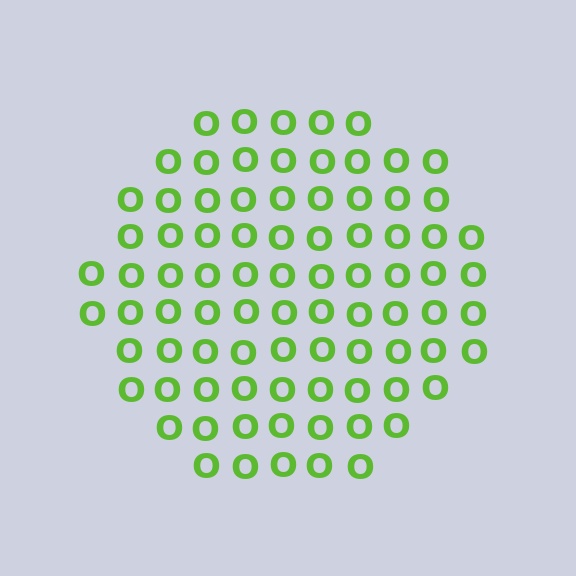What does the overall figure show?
The overall figure shows a circle.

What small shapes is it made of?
It is made of small letter O's.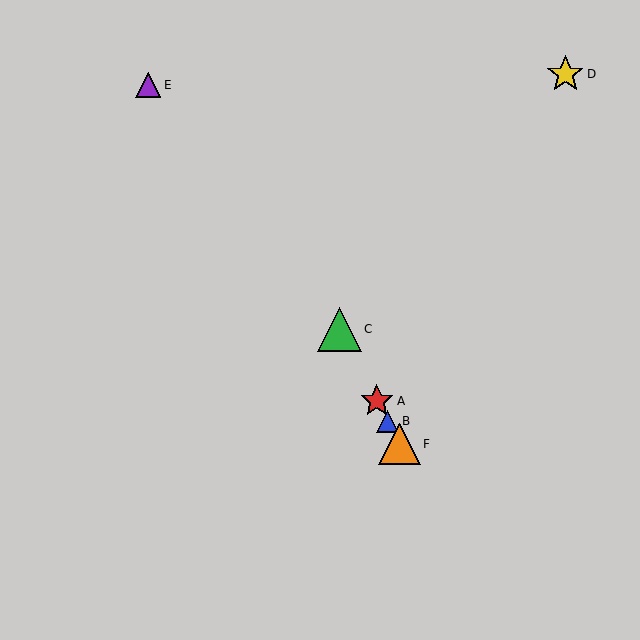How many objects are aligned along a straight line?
4 objects (A, B, C, F) are aligned along a straight line.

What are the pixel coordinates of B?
Object B is at (388, 421).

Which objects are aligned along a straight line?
Objects A, B, C, F are aligned along a straight line.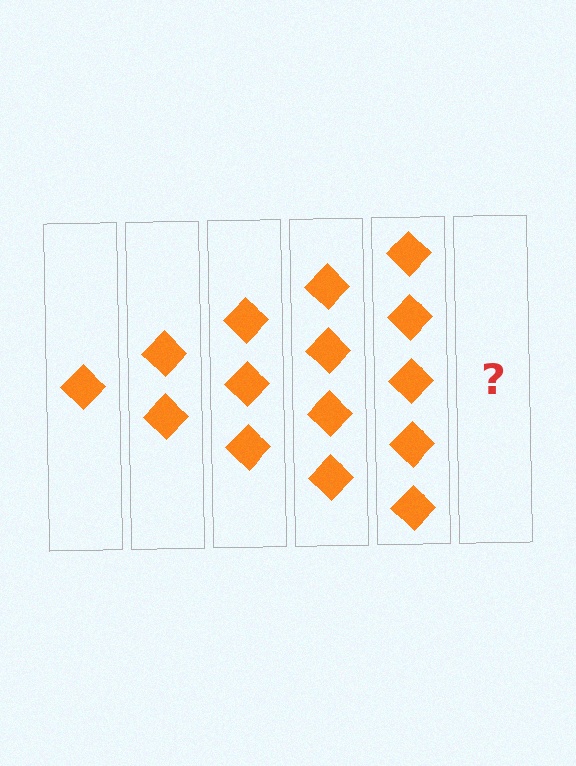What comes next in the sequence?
The next element should be 6 diamonds.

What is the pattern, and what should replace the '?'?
The pattern is that each step adds one more diamond. The '?' should be 6 diamonds.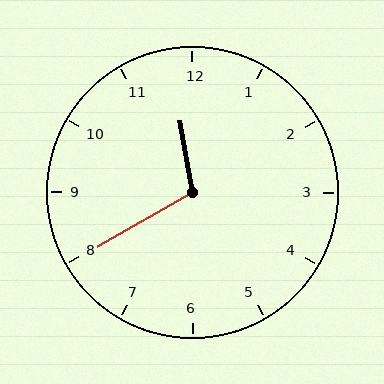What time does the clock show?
11:40.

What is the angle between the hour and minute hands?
Approximately 110 degrees.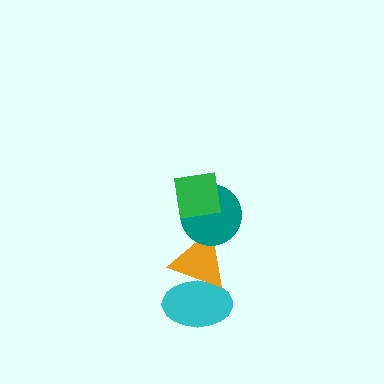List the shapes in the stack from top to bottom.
From top to bottom: the green square, the teal circle, the orange triangle, the cyan ellipse.